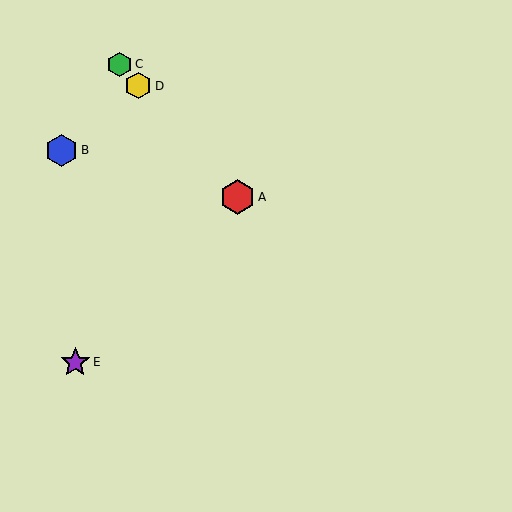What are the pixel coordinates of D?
Object D is at (138, 86).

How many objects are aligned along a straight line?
3 objects (A, C, D) are aligned along a straight line.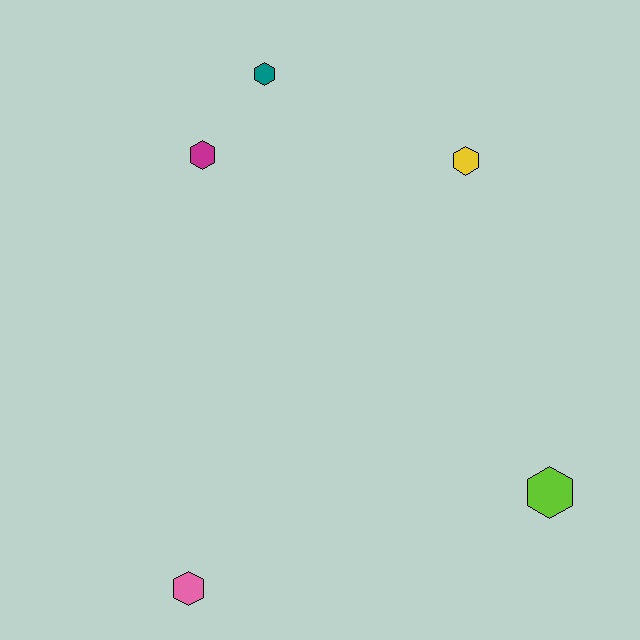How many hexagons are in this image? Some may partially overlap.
There are 5 hexagons.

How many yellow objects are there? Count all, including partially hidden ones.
There is 1 yellow object.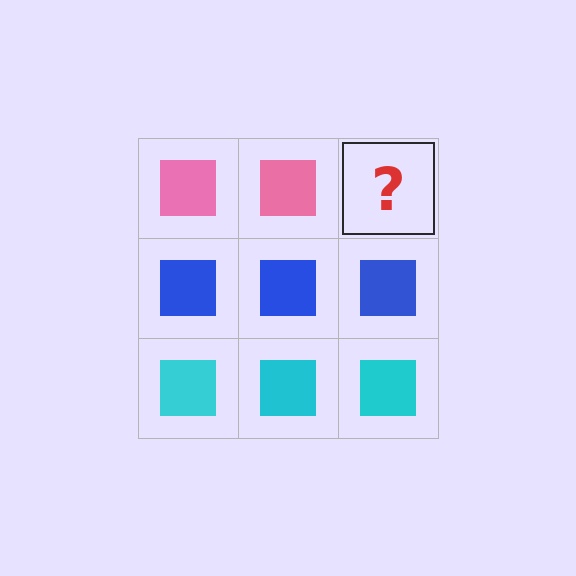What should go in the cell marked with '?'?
The missing cell should contain a pink square.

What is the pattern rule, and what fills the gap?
The rule is that each row has a consistent color. The gap should be filled with a pink square.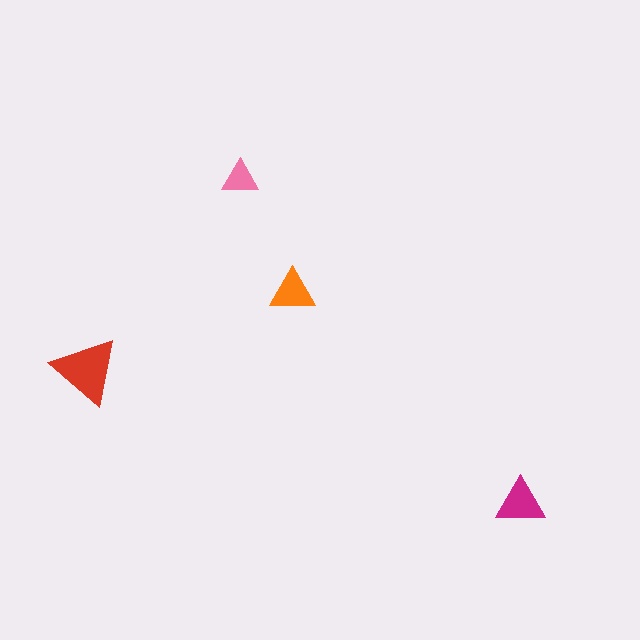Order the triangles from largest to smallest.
the red one, the magenta one, the orange one, the pink one.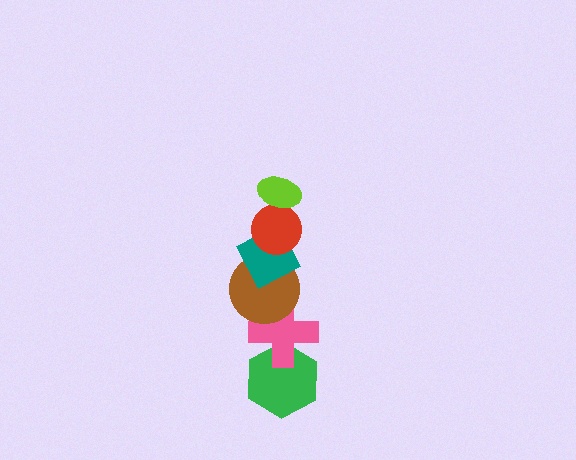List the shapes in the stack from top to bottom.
From top to bottom: the lime ellipse, the red circle, the teal diamond, the brown circle, the pink cross, the green hexagon.